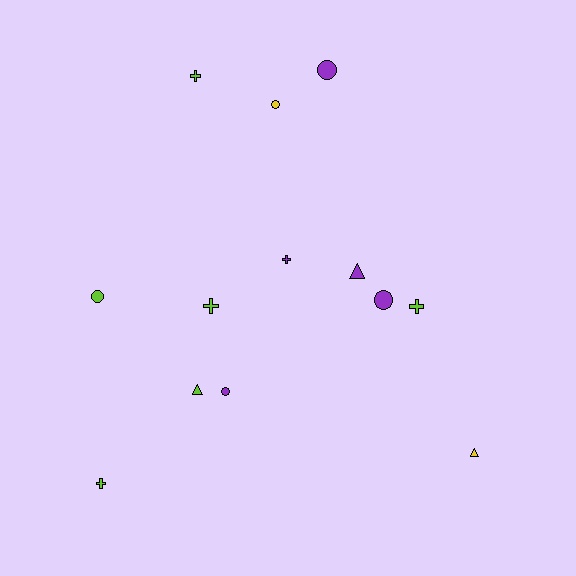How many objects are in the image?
There are 13 objects.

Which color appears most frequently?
Lime, with 6 objects.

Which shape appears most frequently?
Circle, with 5 objects.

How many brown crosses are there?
There are no brown crosses.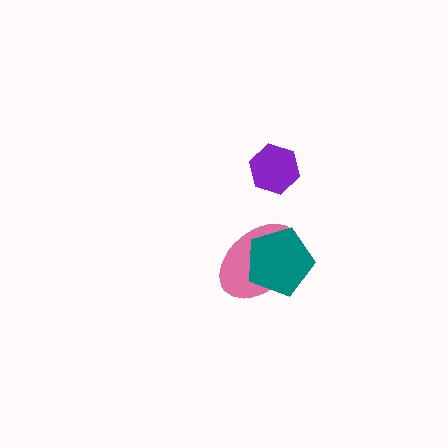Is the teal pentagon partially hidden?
No, no other shape covers it.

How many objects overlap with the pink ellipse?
1 object overlaps with the pink ellipse.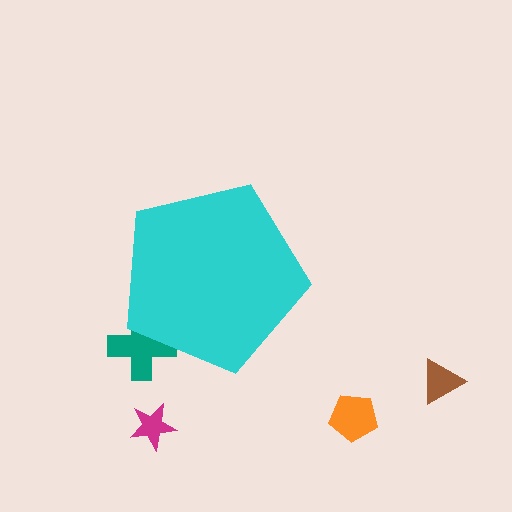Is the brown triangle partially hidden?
No, the brown triangle is fully visible.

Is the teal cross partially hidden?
Yes, the teal cross is partially hidden behind the cyan pentagon.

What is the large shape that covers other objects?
A cyan pentagon.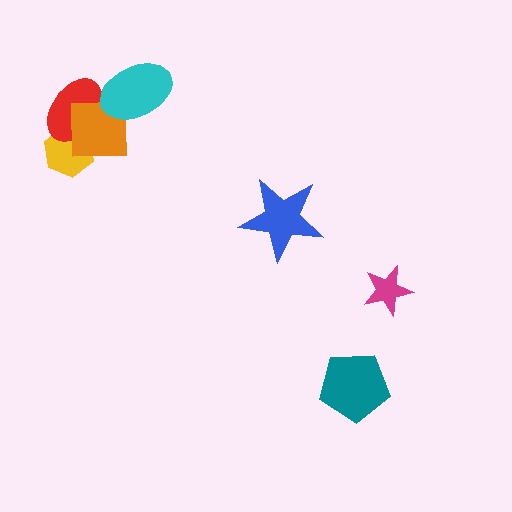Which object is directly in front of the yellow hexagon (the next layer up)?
The red ellipse is directly in front of the yellow hexagon.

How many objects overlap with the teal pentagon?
0 objects overlap with the teal pentagon.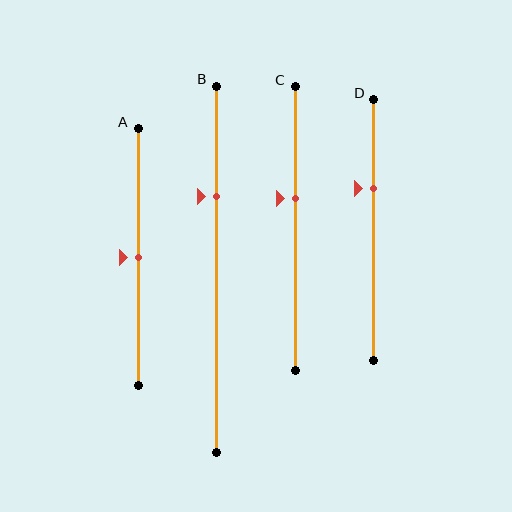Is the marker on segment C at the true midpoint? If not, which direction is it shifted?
No, the marker on segment C is shifted upward by about 10% of the segment length.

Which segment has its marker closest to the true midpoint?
Segment A has its marker closest to the true midpoint.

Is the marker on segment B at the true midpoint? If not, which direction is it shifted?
No, the marker on segment B is shifted upward by about 20% of the segment length.